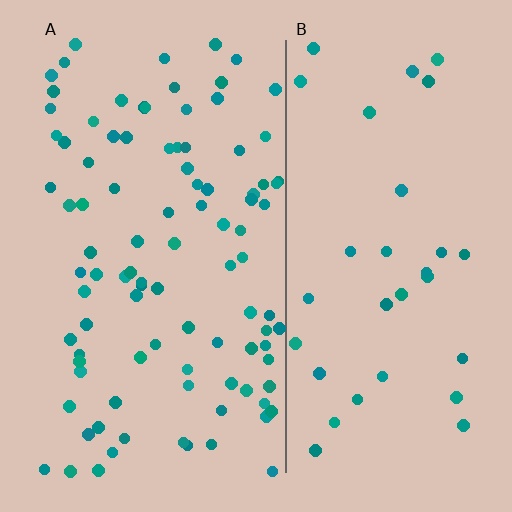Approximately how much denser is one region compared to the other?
Approximately 2.9× — region A over region B.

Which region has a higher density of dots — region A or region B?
A (the left).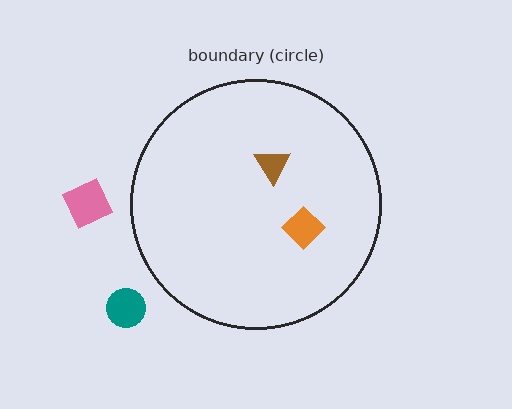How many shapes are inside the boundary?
2 inside, 2 outside.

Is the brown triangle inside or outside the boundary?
Inside.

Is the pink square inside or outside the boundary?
Outside.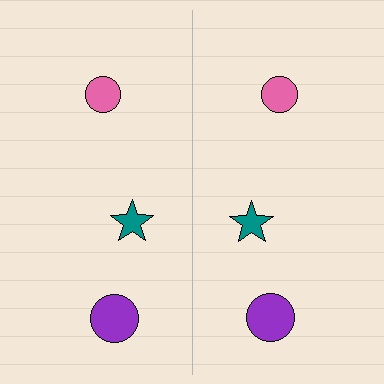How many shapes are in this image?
There are 6 shapes in this image.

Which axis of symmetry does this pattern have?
The pattern has a vertical axis of symmetry running through the center of the image.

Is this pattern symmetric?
Yes, this pattern has bilateral (reflection) symmetry.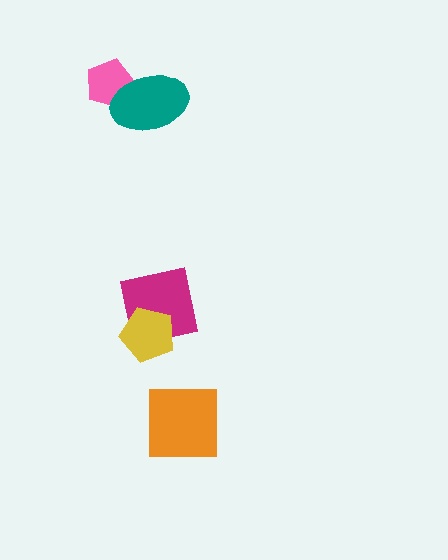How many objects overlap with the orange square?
0 objects overlap with the orange square.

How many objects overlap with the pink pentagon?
1 object overlaps with the pink pentagon.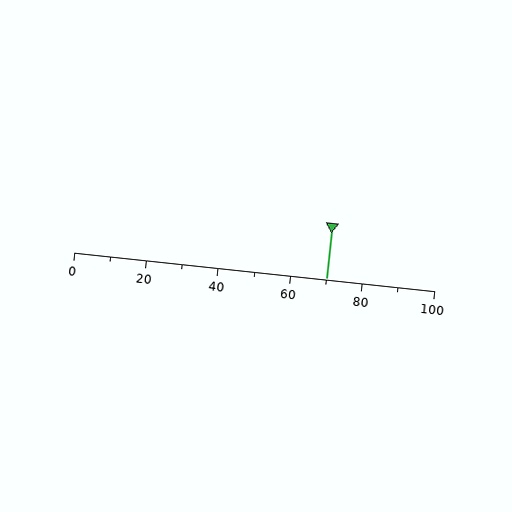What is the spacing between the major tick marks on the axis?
The major ticks are spaced 20 apart.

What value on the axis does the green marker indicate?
The marker indicates approximately 70.